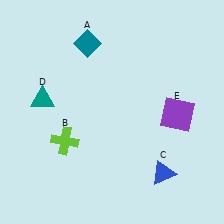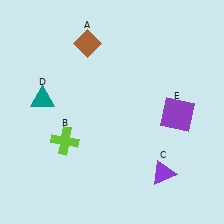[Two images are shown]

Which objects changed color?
A changed from teal to brown. C changed from blue to purple.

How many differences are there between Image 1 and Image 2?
There are 2 differences between the two images.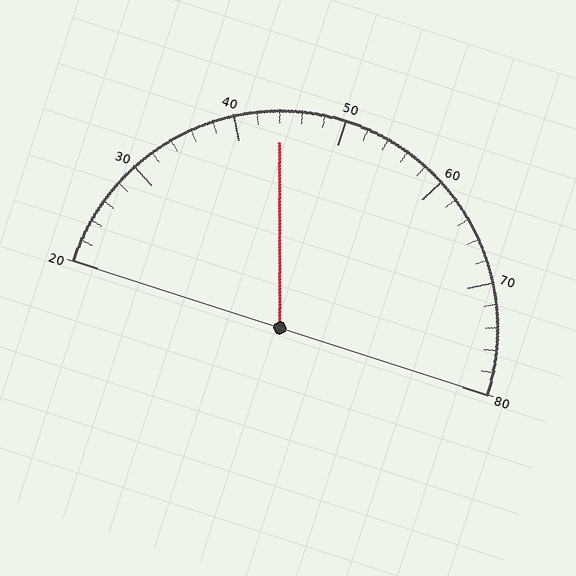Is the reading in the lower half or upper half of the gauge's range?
The reading is in the lower half of the range (20 to 80).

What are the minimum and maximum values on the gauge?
The gauge ranges from 20 to 80.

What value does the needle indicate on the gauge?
The needle indicates approximately 44.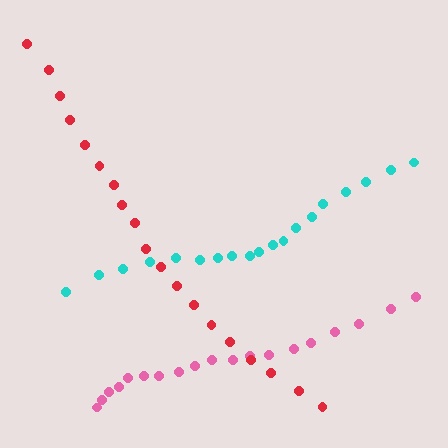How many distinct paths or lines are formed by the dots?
There are 3 distinct paths.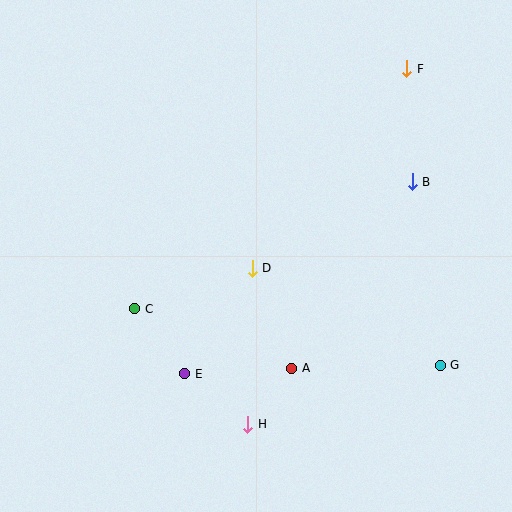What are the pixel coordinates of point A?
Point A is at (292, 368).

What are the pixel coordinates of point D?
Point D is at (252, 268).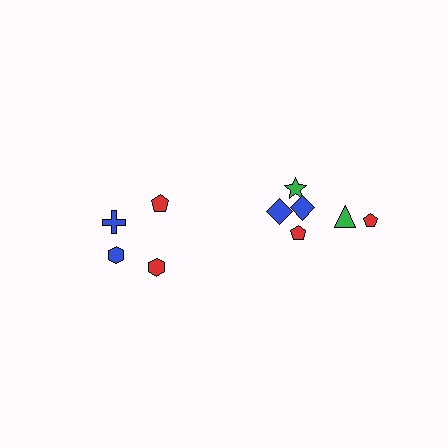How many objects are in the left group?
There are 4 objects.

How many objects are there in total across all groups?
There are 10 objects.